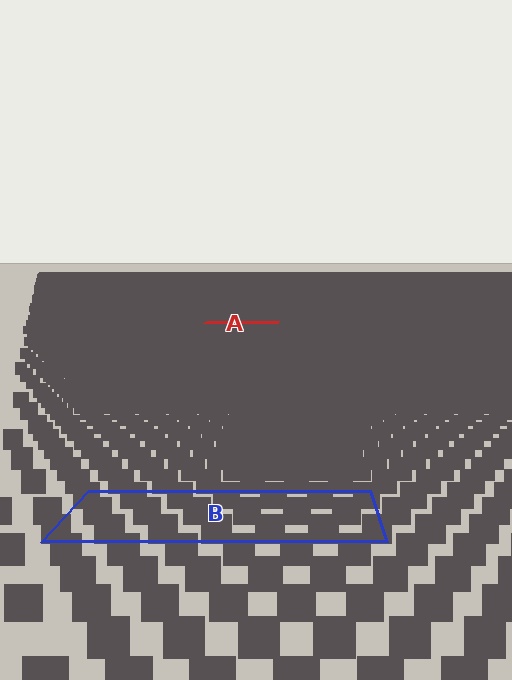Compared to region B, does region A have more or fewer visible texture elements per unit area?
Region A has more texture elements per unit area — they are packed more densely because it is farther away.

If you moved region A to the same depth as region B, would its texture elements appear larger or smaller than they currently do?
They would appear larger. At a closer depth, the same texture elements are projected at a bigger on-screen size.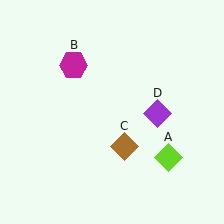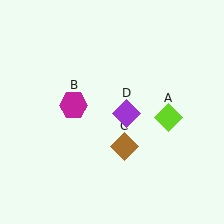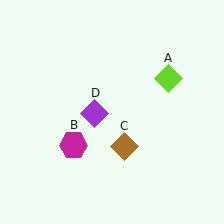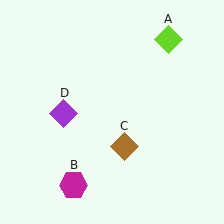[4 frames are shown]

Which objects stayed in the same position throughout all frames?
Brown diamond (object C) remained stationary.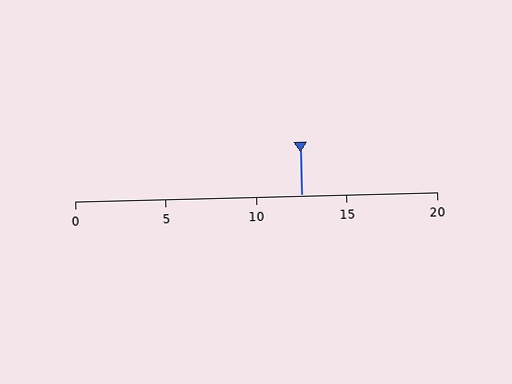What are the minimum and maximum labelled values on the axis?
The axis runs from 0 to 20.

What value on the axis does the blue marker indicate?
The marker indicates approximately 12.5.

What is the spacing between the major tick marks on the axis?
The major ticks are spaced 5 apart.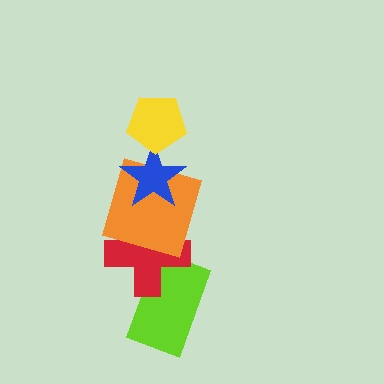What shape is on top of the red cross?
The orange square is on top of the red cross.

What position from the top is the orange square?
The orange square is 3rd from the top.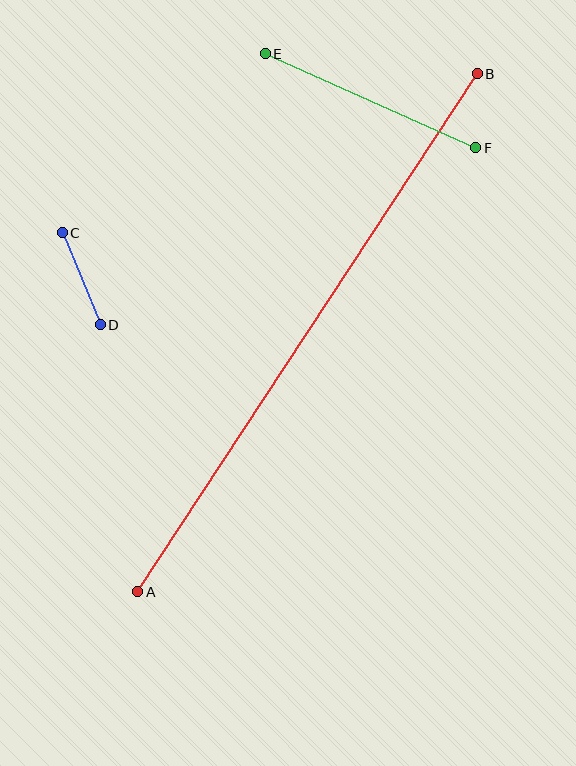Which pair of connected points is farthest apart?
Points A and B are farthest apart.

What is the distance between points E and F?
The distance is approximately 231 pixels.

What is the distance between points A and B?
The distance is approximately 619 pixels.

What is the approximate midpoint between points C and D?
The midpoint is at approximately (81, 279) pixels.